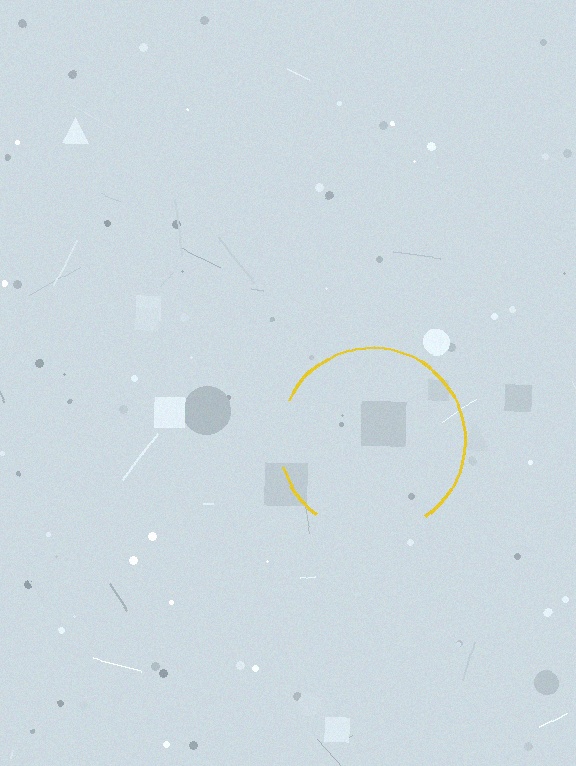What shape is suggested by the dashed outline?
The dashed outline suggests a circle.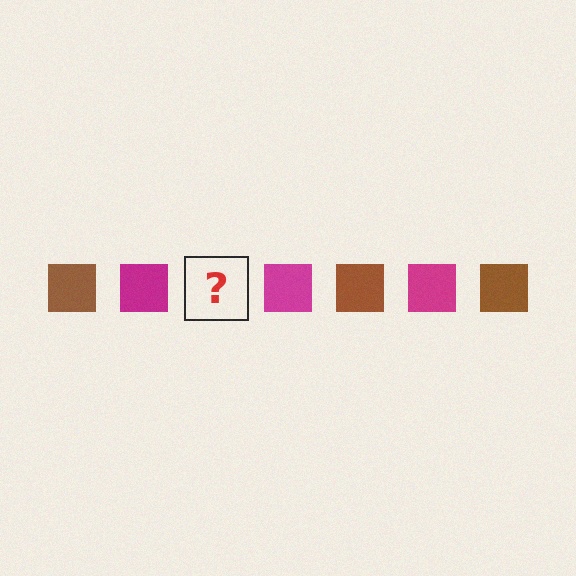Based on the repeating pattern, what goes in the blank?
The blank should be a brown square.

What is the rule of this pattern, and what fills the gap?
The rule is that the pattern cycles through brown, magenta squares. The gap should be filled with a brown square.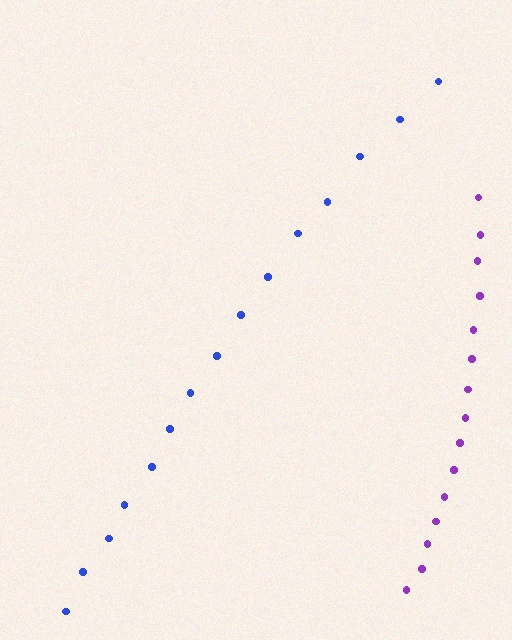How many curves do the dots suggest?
There are 2 distinct paths.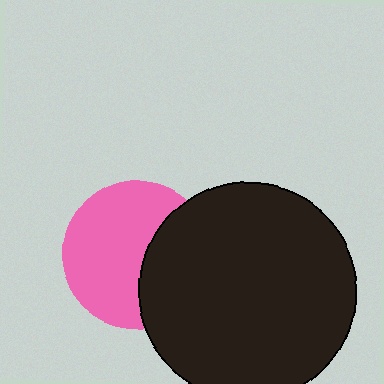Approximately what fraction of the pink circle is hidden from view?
Roughly 37% of the pink circle is hidden behind the black circle.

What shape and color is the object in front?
The object in front is a black circle.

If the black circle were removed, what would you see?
You would see the complete pink circle.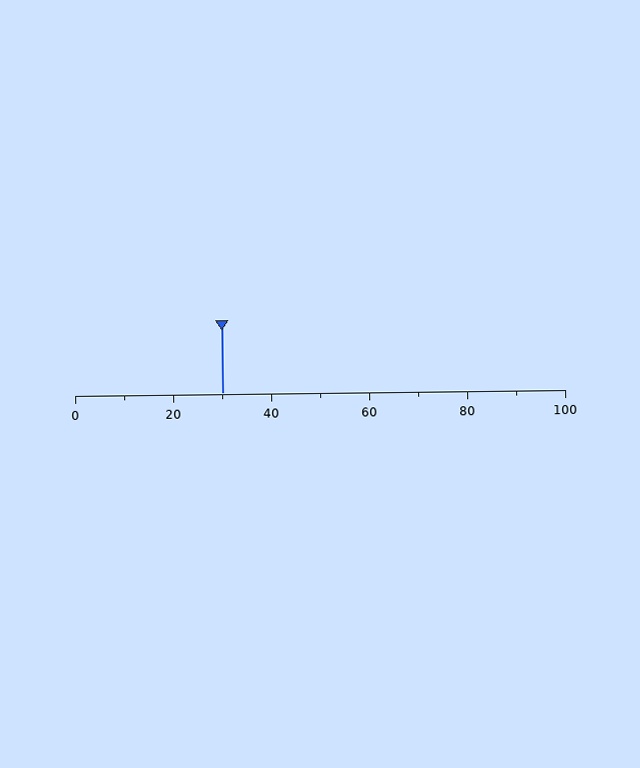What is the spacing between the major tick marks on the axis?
The major ticks are spaced 20 apart.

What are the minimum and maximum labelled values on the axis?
The axis runs from 0 to 100.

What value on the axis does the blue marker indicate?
The marker indicates approximately 30.